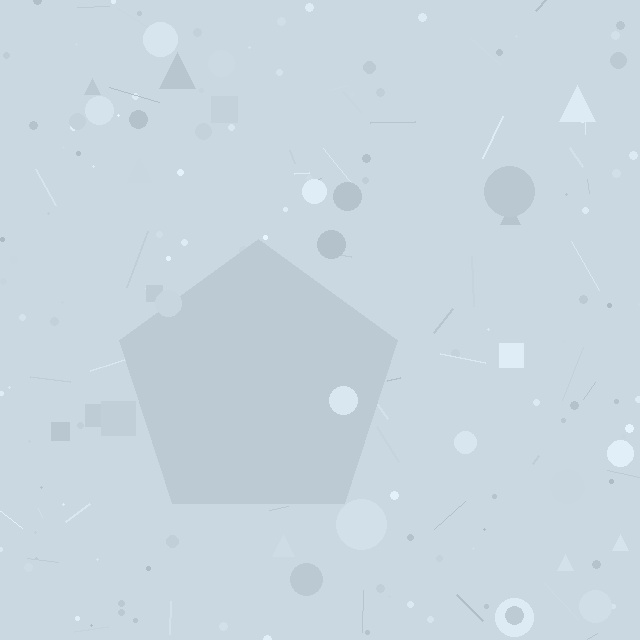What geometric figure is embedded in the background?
A pentagon is embedded in the background.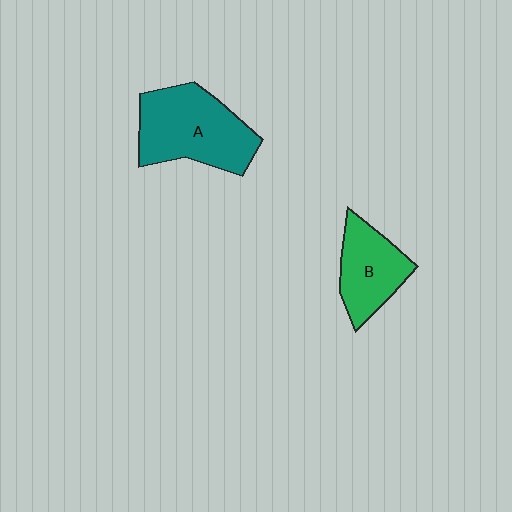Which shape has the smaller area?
Shape B (green).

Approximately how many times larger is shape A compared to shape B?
Approximately 1.5 times.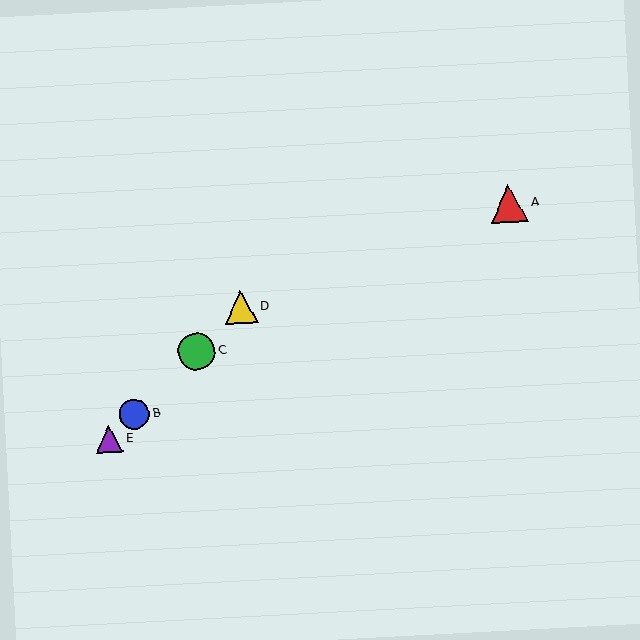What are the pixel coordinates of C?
Object C is at (196, 352).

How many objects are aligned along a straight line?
4 objects (B, C, D, E) are aligned along a straight line.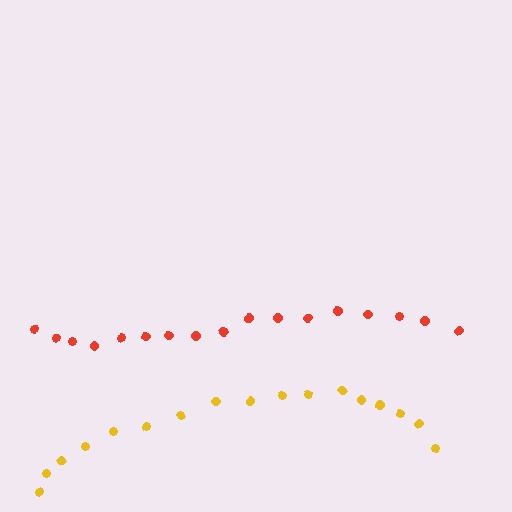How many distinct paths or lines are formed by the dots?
There are 2 distinct paths.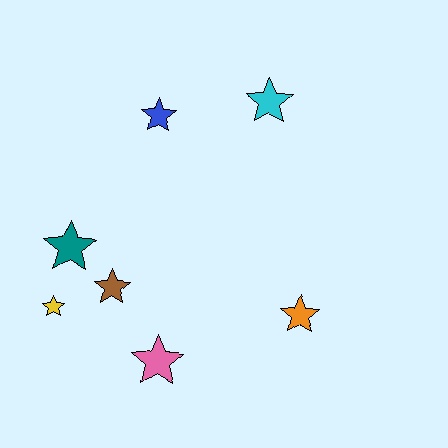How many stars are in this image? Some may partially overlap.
There are 7 stars.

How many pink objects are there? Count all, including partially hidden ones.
There is 1 pink object.